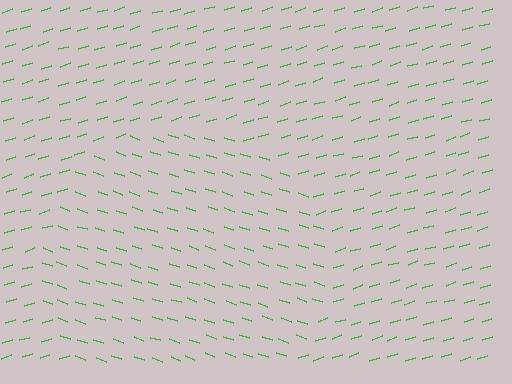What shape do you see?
I see a circle.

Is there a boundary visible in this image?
Yes, there is a texture boundary formed by a change in line orientation.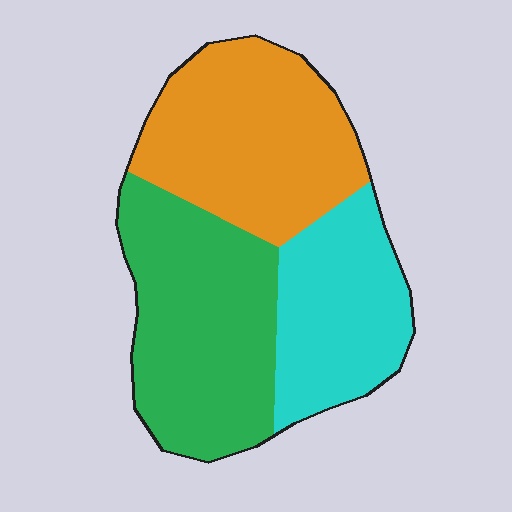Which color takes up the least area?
Cyan, at roughly 25%.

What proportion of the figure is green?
Green takes up between a third and a half of the figure.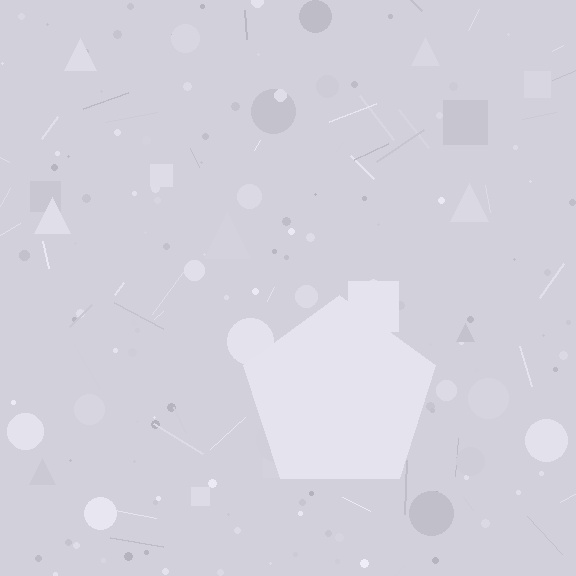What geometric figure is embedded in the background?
A pentagon is embedded in the background.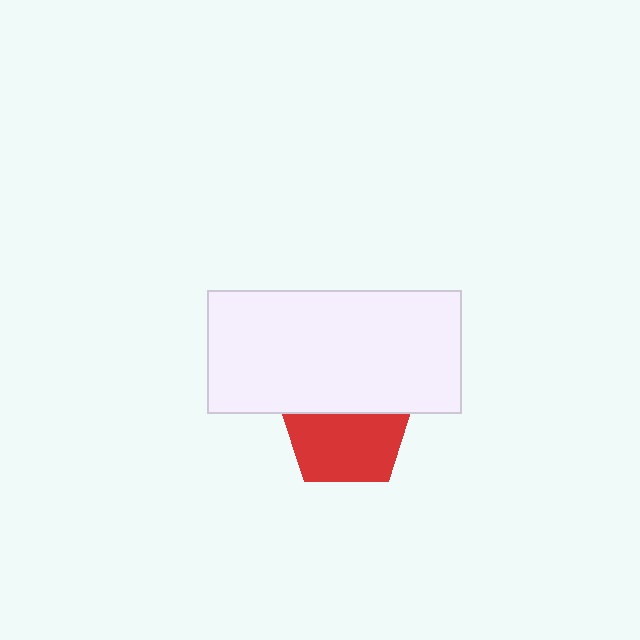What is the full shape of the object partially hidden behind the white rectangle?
The partially hidden object is a red pentagon.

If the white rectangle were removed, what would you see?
You would see the complete red pentagon.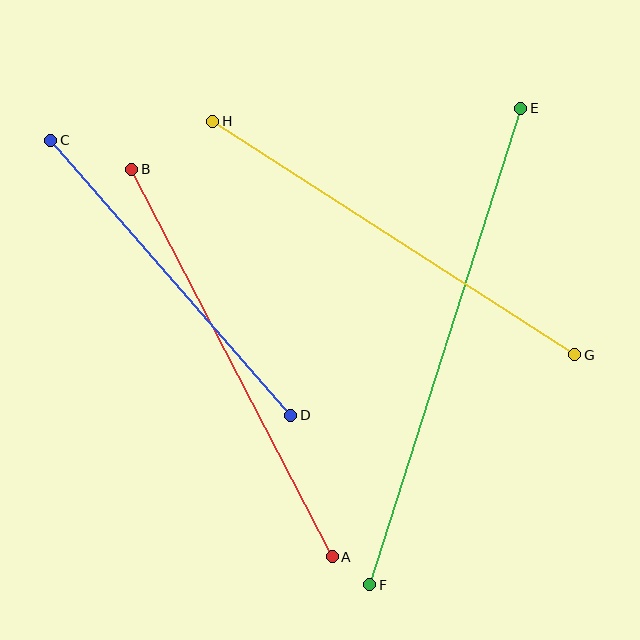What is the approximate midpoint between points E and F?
The midpoint is at approximately (445, 346) pixels.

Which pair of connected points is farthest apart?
Points E and F are farthest apart.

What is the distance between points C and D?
The distance is approximately 365 pixels.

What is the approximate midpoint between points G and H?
The midpoint is at approximately (394, 238) pixels.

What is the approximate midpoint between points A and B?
The midpoint is at approximately (232, 363) pixels.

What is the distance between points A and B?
The distance is approximately 436 pixels.